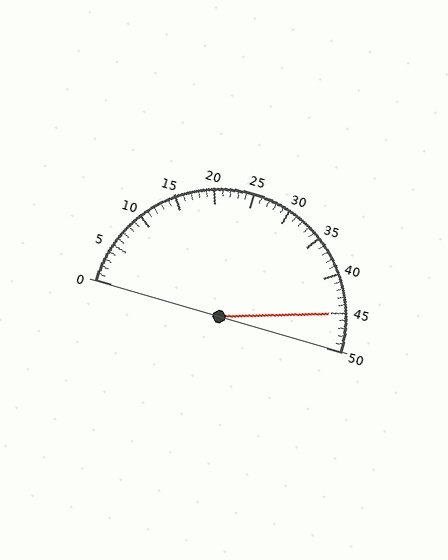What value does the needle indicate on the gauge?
The needle indicates approximately 45.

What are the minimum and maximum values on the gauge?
The gauge ranges from 0 to 50.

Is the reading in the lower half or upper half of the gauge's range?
The reading is in the upper half of the range (0 to 50).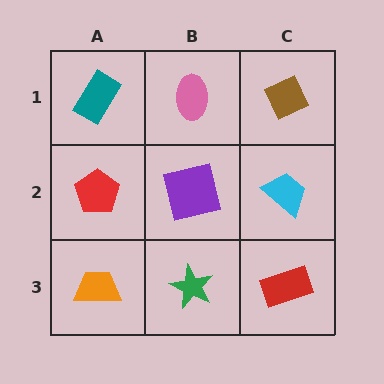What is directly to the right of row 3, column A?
A green star.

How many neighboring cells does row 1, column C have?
2.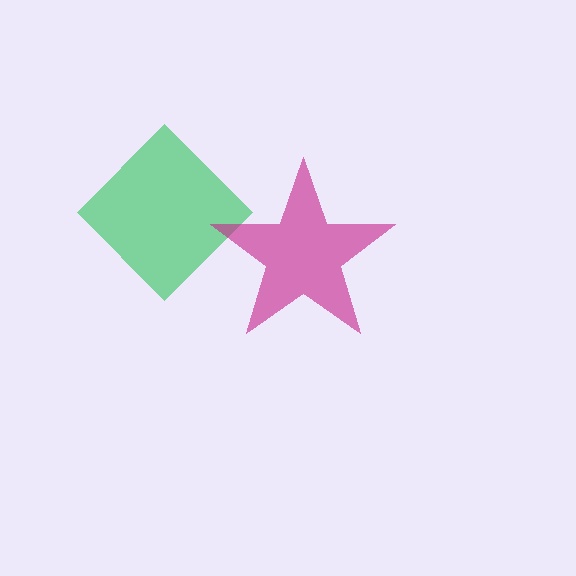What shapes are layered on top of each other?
The layered shapes are: a green diamond, a magenta star.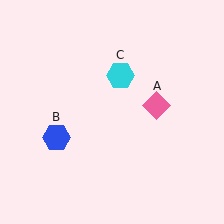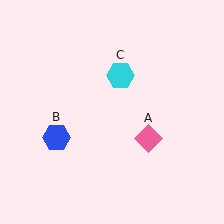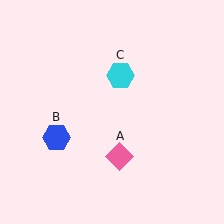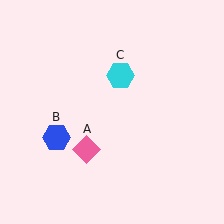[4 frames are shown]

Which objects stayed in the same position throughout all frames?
Blue hexagon (object B) and cyan hexagon (object C) remained stationary.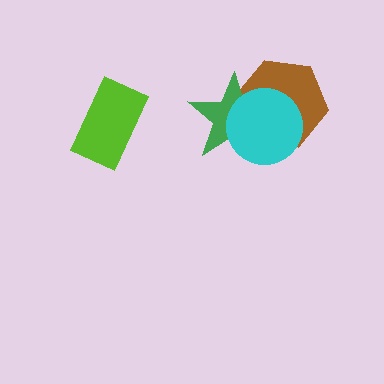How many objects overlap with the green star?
2 objects overlap with the green star.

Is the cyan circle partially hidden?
No, no other shape covers it.